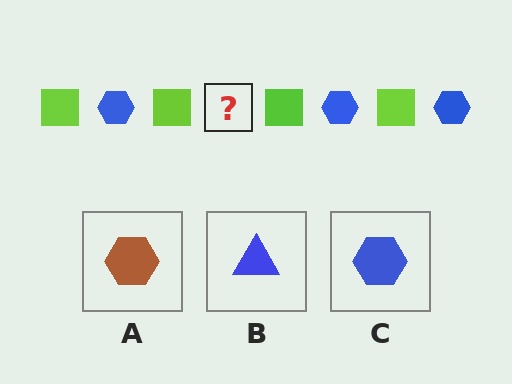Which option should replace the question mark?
Option C.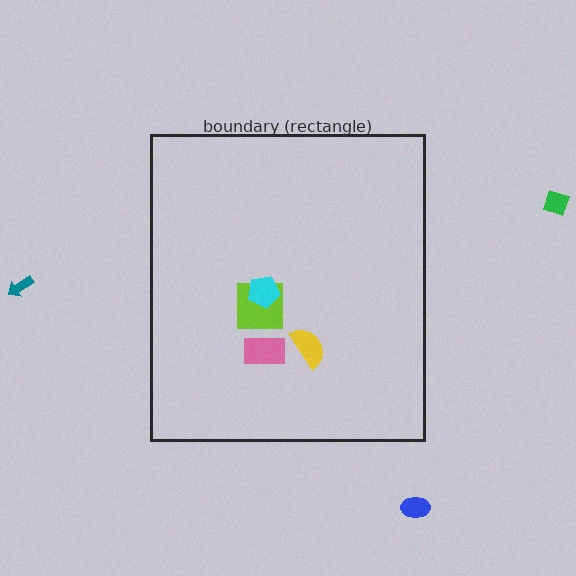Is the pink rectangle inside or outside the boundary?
Inside.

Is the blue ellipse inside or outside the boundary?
Outside.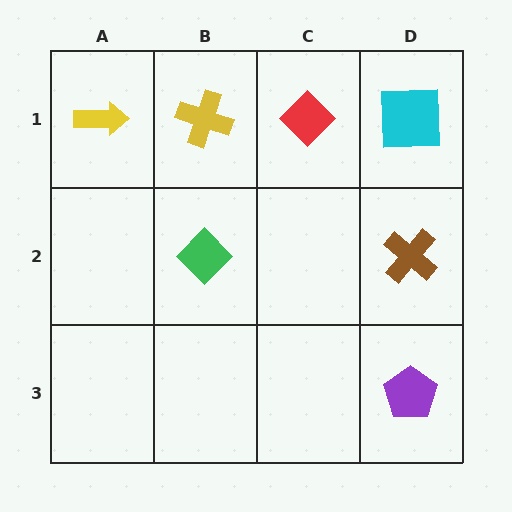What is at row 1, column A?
A yellow arrow.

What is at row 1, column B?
A yellow cross.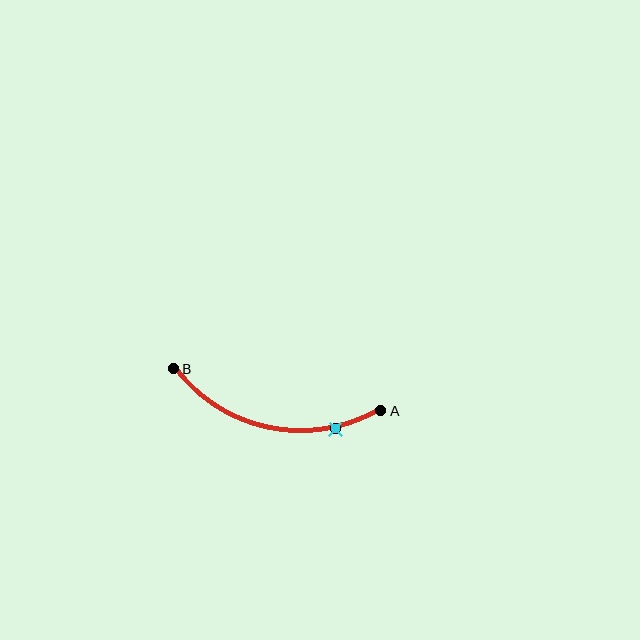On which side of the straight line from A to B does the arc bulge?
The arc bulges below the straight line connecting A and B.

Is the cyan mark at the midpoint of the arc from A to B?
No. The cyan mark lies on the arc but is closer to endpoint A. The arc midpoint would be at the point on the curve equidistant along the arc from both A and B.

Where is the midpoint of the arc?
The arc midpoint is the point on the curve farthest from the straight line joining A and B. It sits below that line.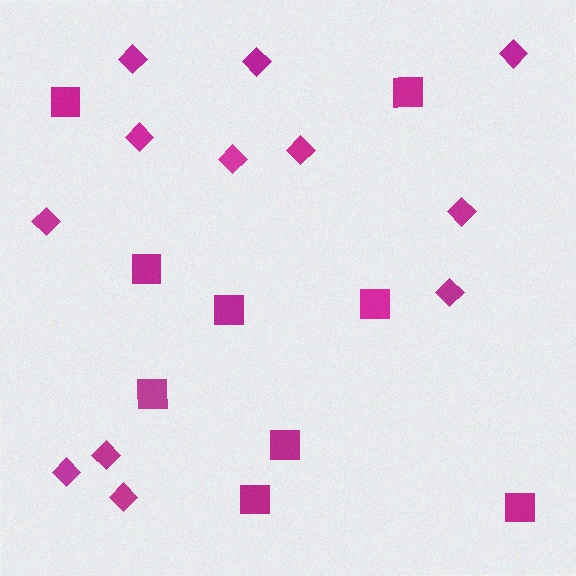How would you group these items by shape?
There are 2 groups: one group of diamonds (12) and one group of squares (9).